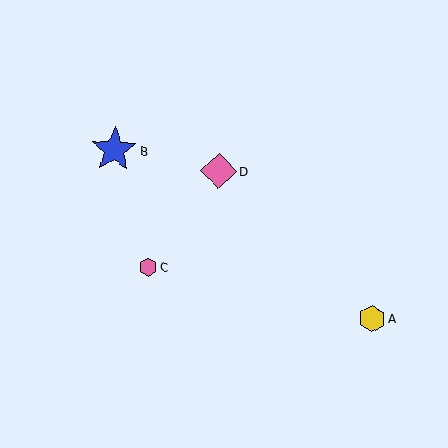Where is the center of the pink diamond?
The center of the pink diamond is at (219, 171).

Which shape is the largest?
The blue star (labeled B) is the largest.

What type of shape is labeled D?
Shape D is a pink diamond.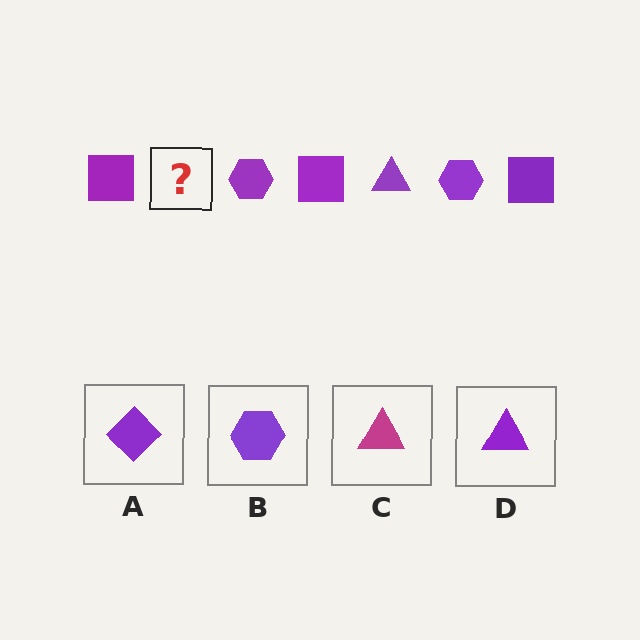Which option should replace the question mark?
Option D.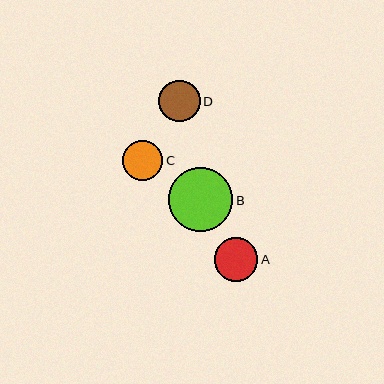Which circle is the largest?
Circle B is the largest with a size of approximately 64 pixels.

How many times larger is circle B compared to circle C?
Circle B is approximately 1.6 times the size of circle C.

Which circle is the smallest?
Circle C is the smallest with a size of approximately 40 pixels.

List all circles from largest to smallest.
From largest to smallest: B, A, D, C.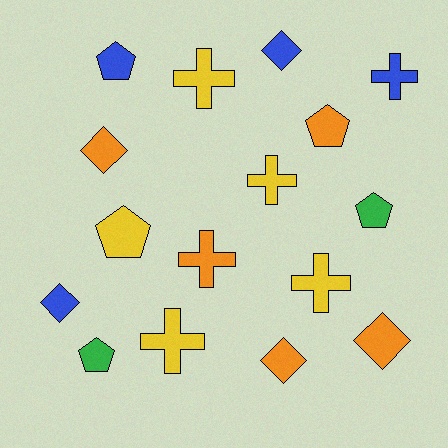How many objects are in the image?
There are 16 objects.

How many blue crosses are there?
There is 1 blue cross.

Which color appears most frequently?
Orange, with 5 objects.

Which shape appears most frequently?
Cross, with 6 objects.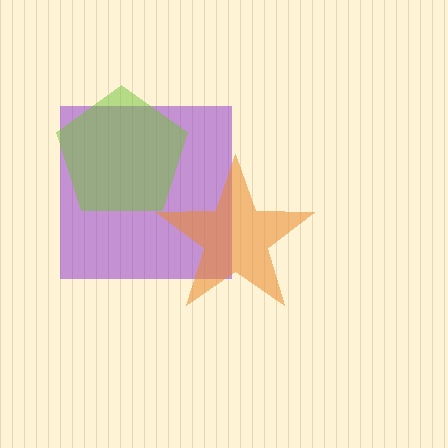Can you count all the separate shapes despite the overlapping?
Yes, there are 3 separate shapes.